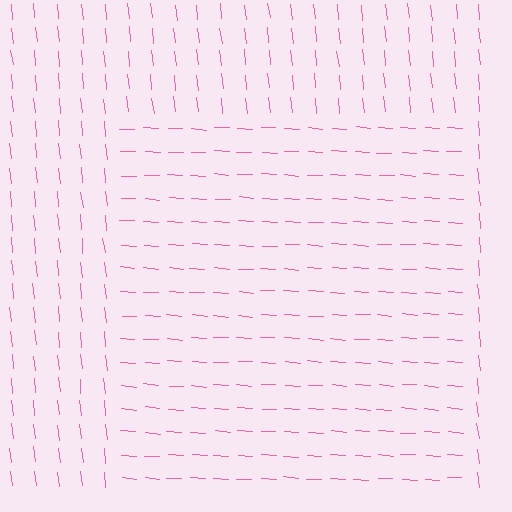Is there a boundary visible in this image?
Yes, there is a texture boundary formed by a change in line orientation.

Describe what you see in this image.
The image is filled with small pink line segments. A rectangle region in the image has lines oriented differently from the surrounding lines, creating a visible texture boundary.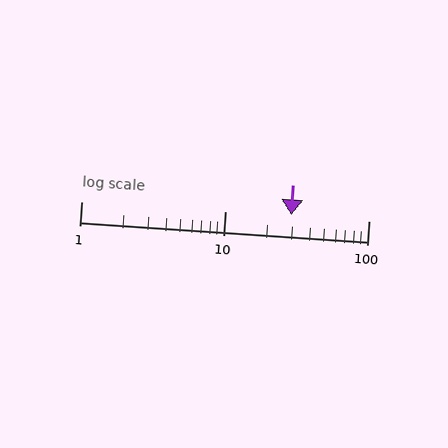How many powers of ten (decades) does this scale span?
The scale spans 2 decades, from 1 to 100.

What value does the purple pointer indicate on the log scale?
The pointer indicates approximately 29.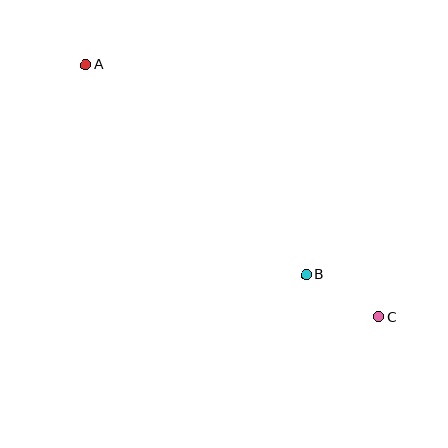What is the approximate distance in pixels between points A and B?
The distance between A and B is approximately 305 pixels.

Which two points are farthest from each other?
Points A and C are farthest from each other.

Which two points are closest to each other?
Points B and C are closest to each other.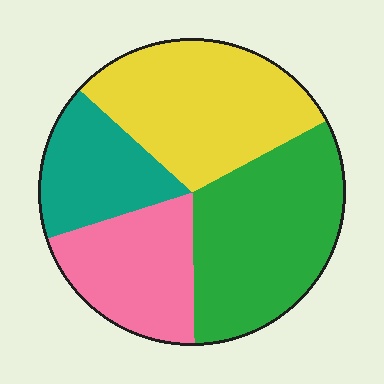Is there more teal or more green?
Green.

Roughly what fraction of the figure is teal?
Teal covers about 15% of the figure.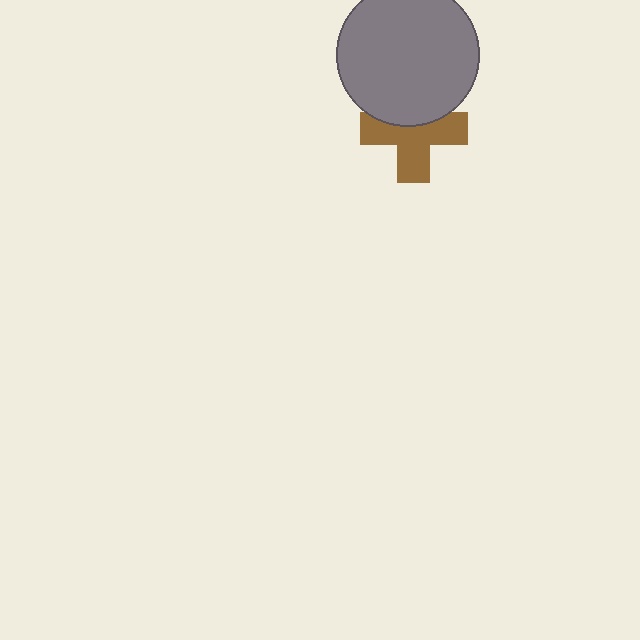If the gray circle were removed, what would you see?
You would see the complete brown cross.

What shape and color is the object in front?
The object in front is a gray circle.